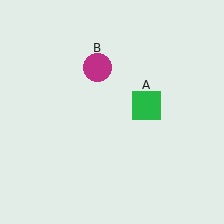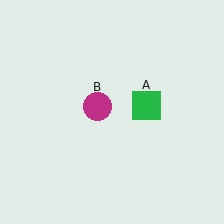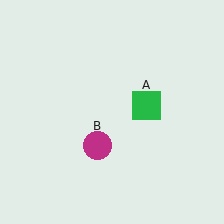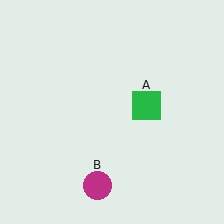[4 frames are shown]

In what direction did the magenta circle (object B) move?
The magenta circle (object B) moved down.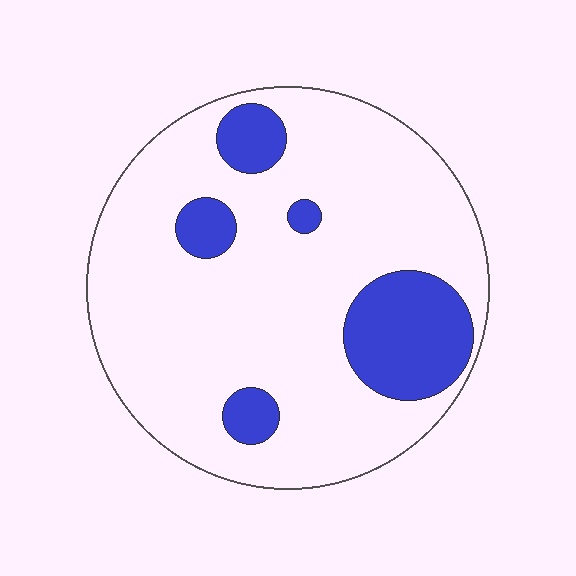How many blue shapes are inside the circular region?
5.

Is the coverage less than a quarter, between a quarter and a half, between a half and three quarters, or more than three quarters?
Less than a quarter.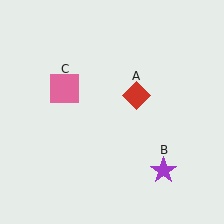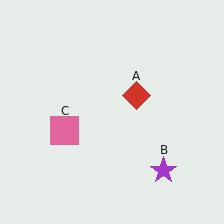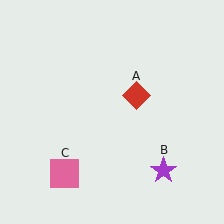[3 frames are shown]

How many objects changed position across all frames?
1 object changed position: pink square (object C).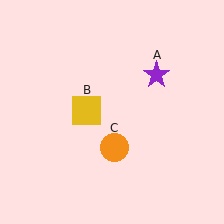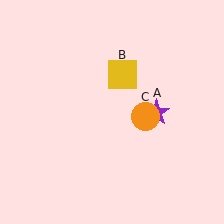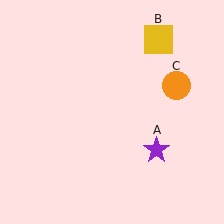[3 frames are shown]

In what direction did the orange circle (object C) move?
The orange circle (object C) moved up and to the right.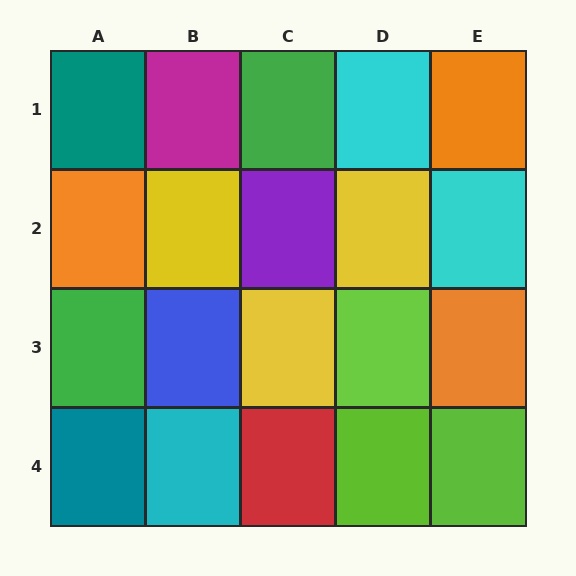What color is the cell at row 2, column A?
Orange.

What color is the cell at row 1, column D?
Cyan.